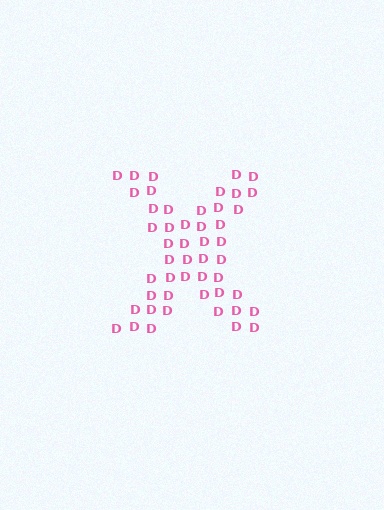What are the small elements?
The small elements are letter D's.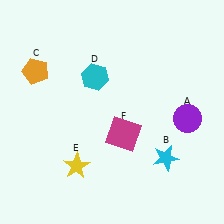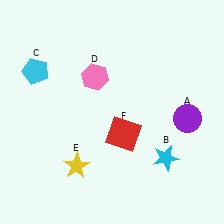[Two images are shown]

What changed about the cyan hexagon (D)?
In Image 1, D is cyan. In Image 2, it changed to pink.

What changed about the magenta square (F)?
In Image 1, F is magenta. In Image 2, it changed to red.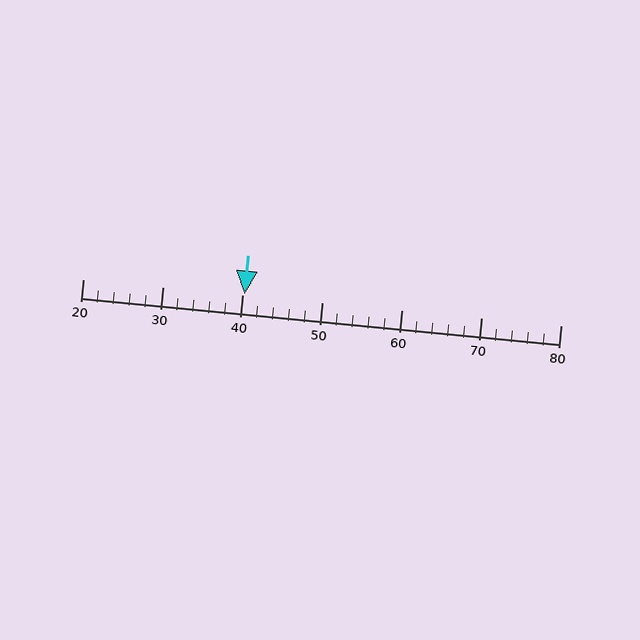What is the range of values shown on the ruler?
The ruler shows values from 20 to 80.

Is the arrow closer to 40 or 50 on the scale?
The arrow is closer to 40.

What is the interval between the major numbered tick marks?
The major tick marks are spaced 10 units apart.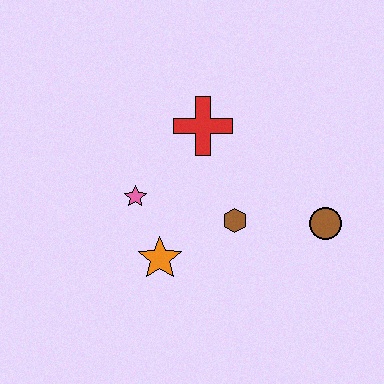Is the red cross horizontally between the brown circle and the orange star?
Yes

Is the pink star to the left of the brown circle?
Yes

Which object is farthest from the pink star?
The brown circle is farthest from the pink star.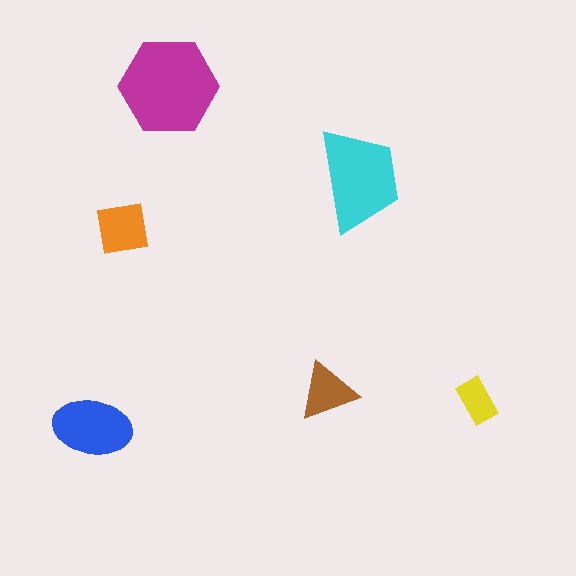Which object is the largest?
The magenta hexagon.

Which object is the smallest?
The yellow rectangle.